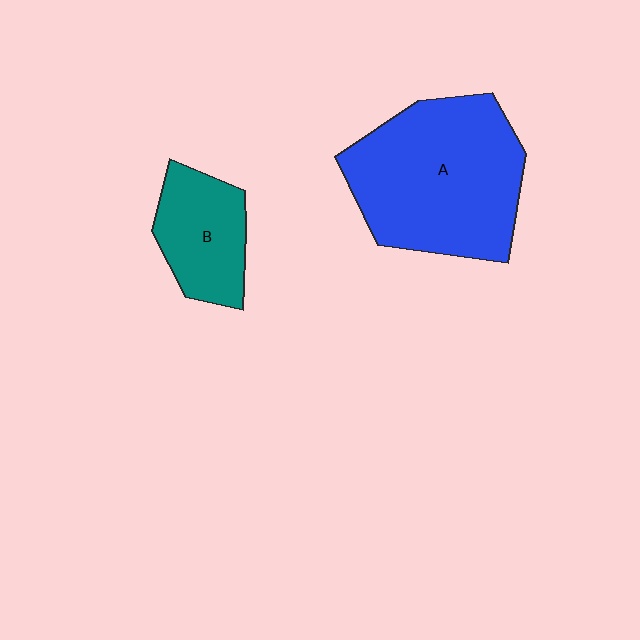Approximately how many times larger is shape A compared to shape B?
Approximately 2.2 times.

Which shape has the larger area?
Shape A (blue).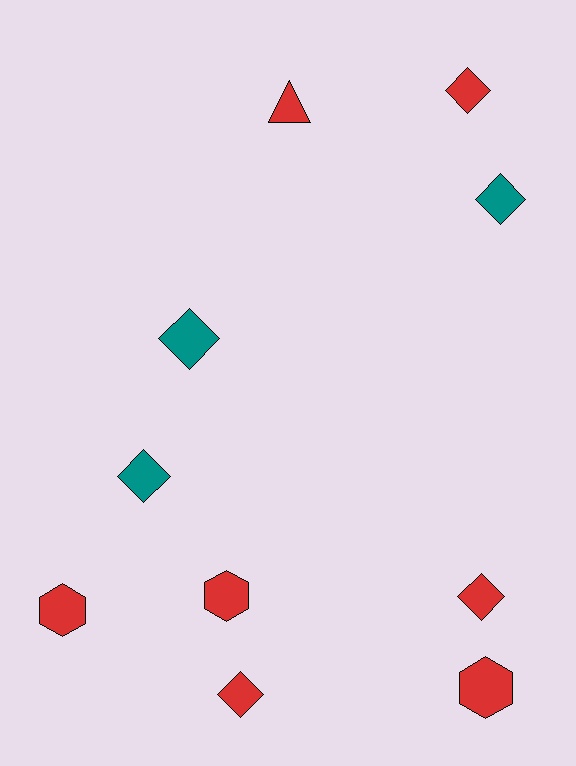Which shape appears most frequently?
Diamond, with 6 objects.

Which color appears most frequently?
Red, with 7 objects.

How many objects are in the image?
There are 10 objects.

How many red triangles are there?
There is 1 red triangle.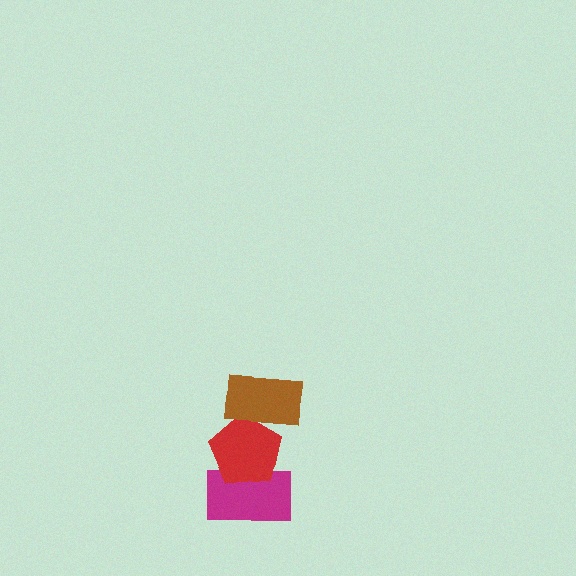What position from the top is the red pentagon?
The red pentagon is 2nd from the top.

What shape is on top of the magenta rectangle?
The red pentagon is on top of the magenta rectangle.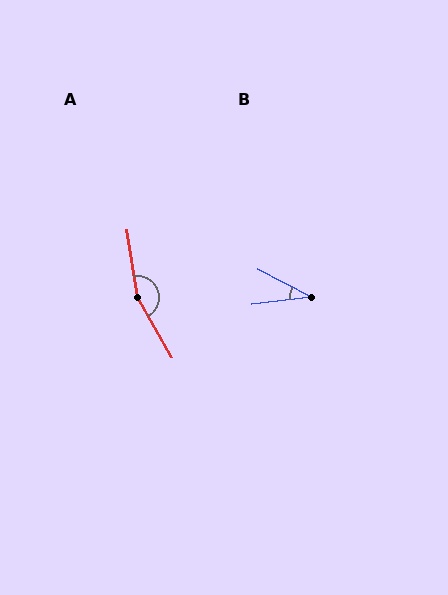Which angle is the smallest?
B, at approximately 35 degrees.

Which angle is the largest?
A, at approximately 159 degrees.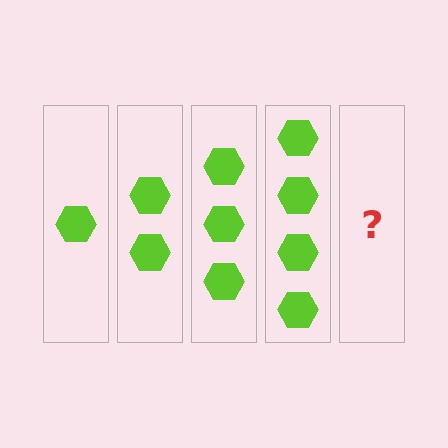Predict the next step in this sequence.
The next step is 5 hexagons.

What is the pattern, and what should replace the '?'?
The pattern is that each step adds one more hexagon. The '?' should be 5 hexagons.